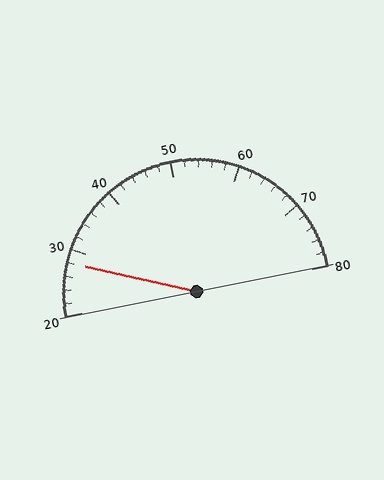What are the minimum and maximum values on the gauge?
The gauge ranges from 20 to 80.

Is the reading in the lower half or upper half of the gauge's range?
The reading is in the lower half of the range (20 to 80).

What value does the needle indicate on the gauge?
The needle indicates approximately 28.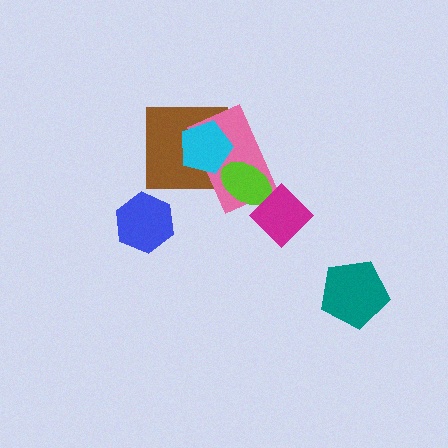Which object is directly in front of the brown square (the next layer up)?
The pink rectangle is directly in front of the brown square.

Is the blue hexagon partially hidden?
No, no other shape covers it.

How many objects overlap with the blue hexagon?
0 objects overlap with the blue hexagon.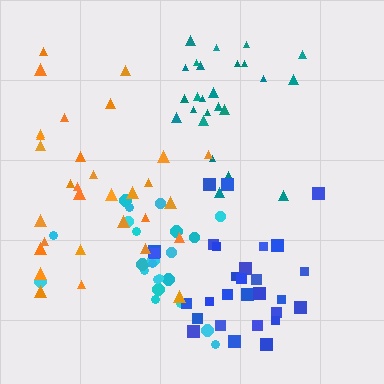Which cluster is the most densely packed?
Teal.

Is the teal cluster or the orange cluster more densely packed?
Teal.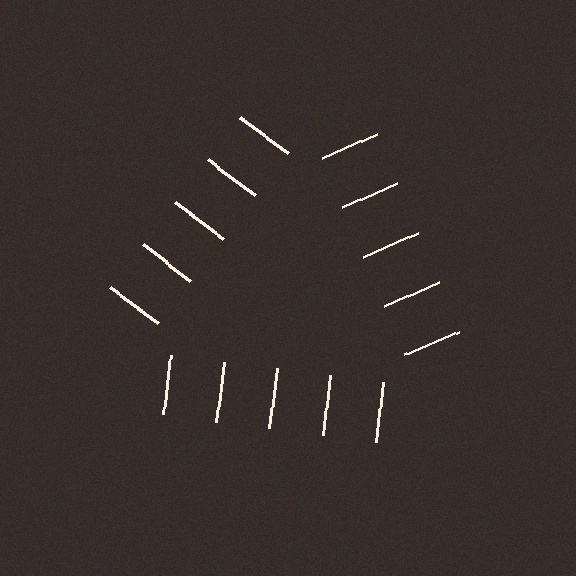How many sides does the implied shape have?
3 sides — the line-ends trace a triangle.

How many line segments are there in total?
15 — 5 along each of the 3 edges.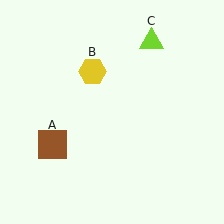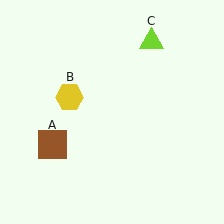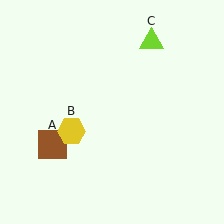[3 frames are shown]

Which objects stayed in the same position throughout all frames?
Brown square (object A) and lime triangle (object C) remained stationary.